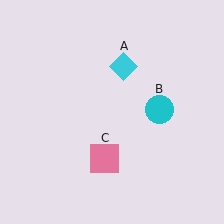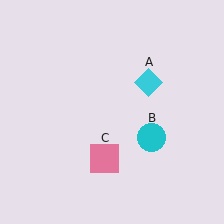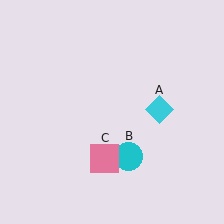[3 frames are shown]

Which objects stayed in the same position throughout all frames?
Pink square (object C) remained stationary.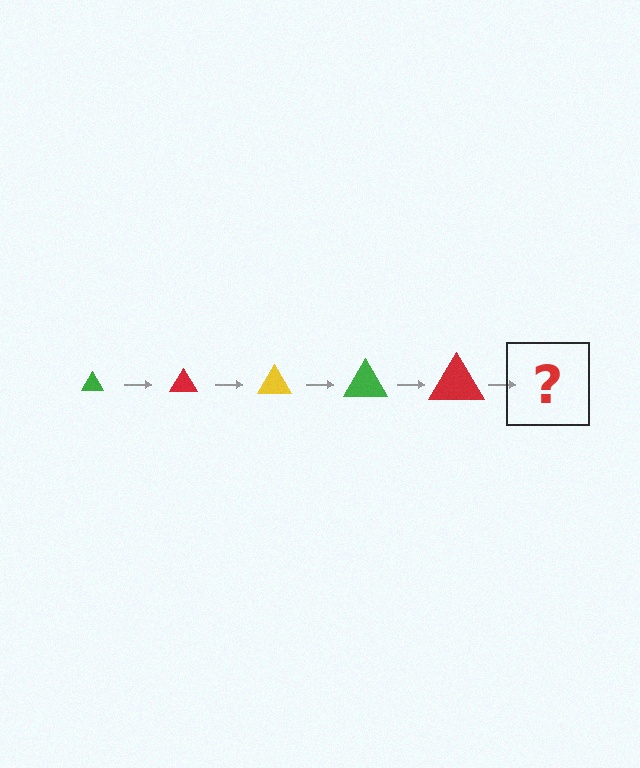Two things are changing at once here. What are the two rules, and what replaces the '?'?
The two rules are that the triangle grows larger each step and the color cycles through green, red, and yellow. The '?' should be a yellow triangle, larger than the previous one.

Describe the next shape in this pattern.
It should be a yellow triangle, larger than the previous one.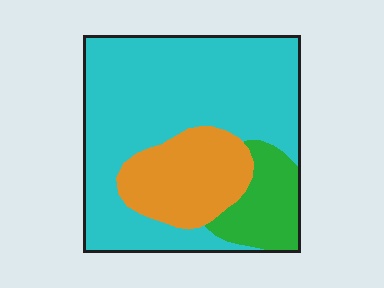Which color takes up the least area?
Green, at roughly 15%.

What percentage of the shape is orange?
Orange covers roughly 20% of the shape.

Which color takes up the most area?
Cyan, at roughly 65%.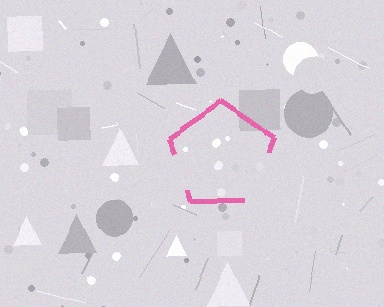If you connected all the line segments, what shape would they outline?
They would outline a pentagon.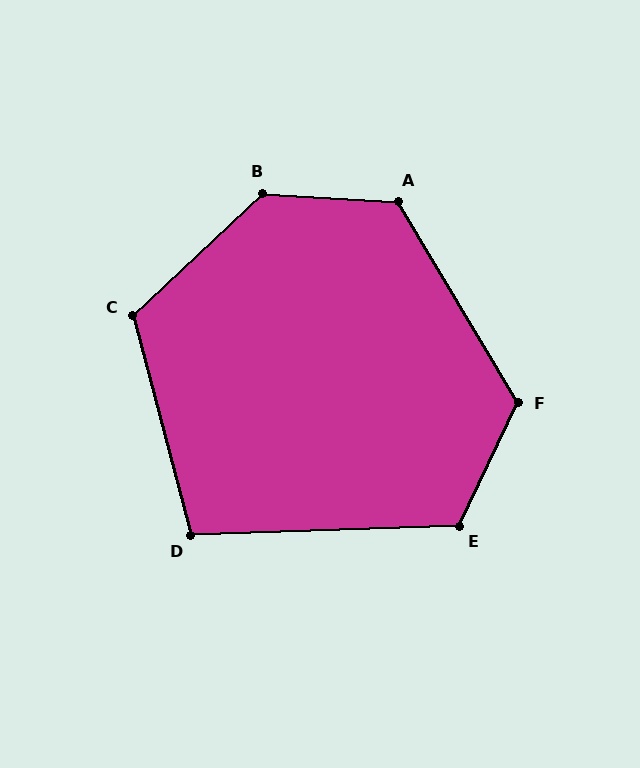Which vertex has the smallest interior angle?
D, at approximately 103 degrees.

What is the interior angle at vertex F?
Approximately 124 degrees (obtuse).